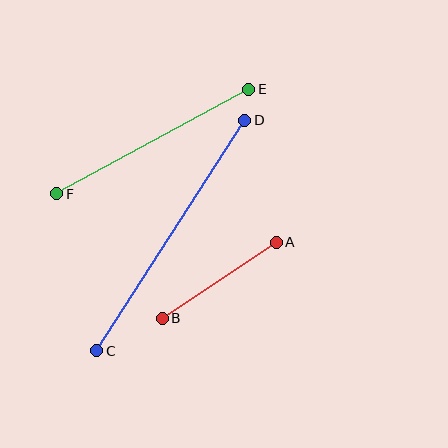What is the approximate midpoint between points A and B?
The midpoint is at approximately (219, 280) pixels.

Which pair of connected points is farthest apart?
Points C and D are farthest apart.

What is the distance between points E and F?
The distance is approximately 219 pixels.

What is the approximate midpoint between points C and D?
The midpoint is at approximately (171, 236) pixels.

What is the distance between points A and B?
The distance is approximately 137 pixels.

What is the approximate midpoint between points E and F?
The midpoint is at approximately (153, 141) pixels.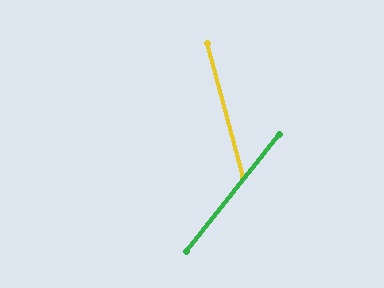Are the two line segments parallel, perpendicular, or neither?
Neither parallel nor perpendicular — they differ by about 54°.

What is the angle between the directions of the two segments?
Approximately 54 degrees.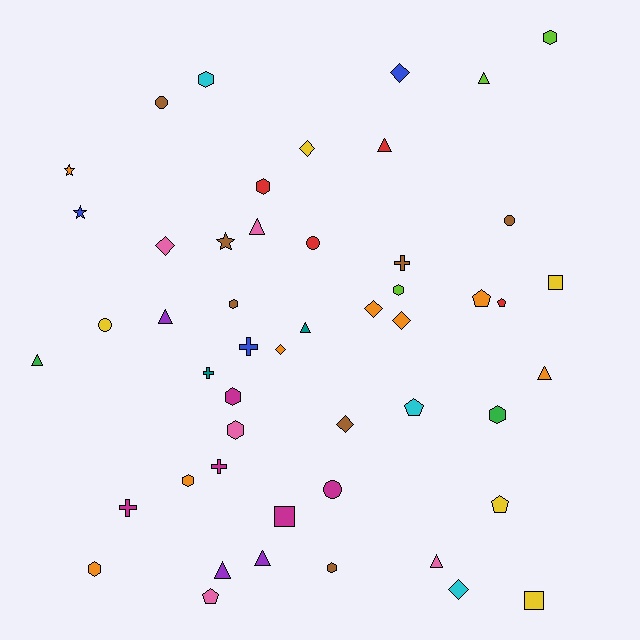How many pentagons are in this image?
There are 5 pentagons.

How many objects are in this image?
There are 50 objects.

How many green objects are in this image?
There are 2 green objects.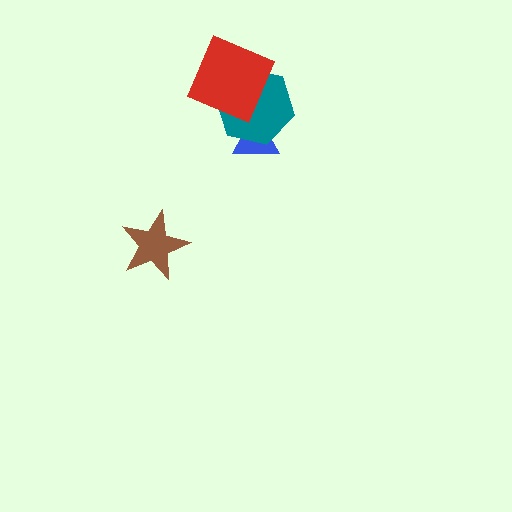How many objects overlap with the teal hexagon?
2 objects overlap with the teal hexagon.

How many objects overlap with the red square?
1 object overlaps with the red square.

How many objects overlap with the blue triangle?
1 object overlaps with the blue triangle.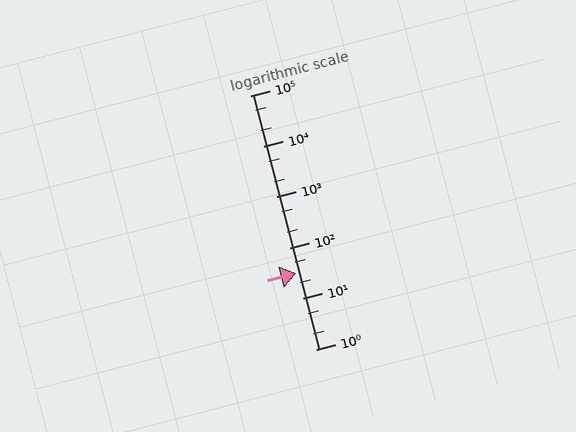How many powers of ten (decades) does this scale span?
The scale spans 5 decades, from 1 to 100000.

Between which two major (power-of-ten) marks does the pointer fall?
The pointer is between 10 and 100.